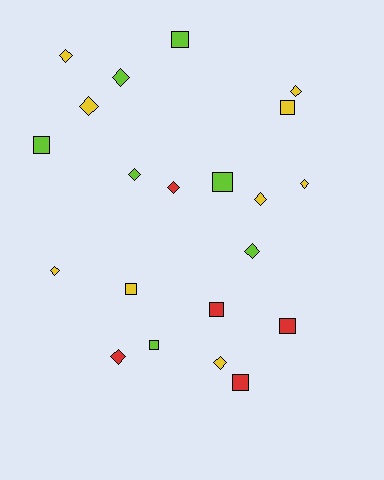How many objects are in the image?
There are 21 objects.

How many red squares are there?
There are 3 red squares.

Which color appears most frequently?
Yellow, with 9 objects.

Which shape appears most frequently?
Diamond, with 12 objects.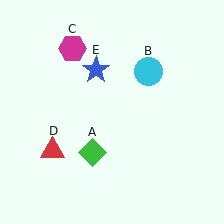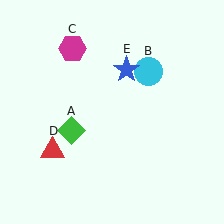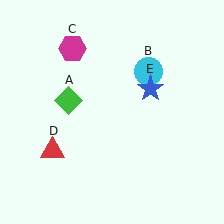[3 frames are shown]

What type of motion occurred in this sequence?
The green diamond (object A), blue star (object E) rotated clockwise around the center of the scene.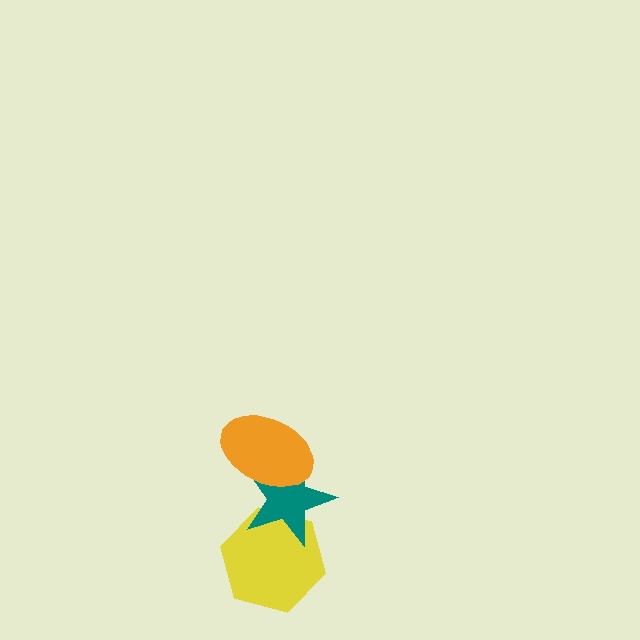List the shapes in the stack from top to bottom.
From top to bottom: the orange ellipse, the teal star, the yellow hexagon.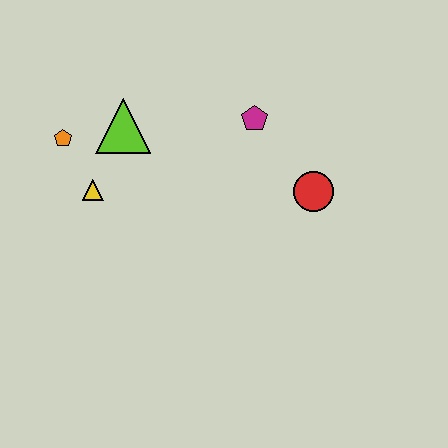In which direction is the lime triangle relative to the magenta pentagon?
The lime triangle is to the left of the magenta pentagon.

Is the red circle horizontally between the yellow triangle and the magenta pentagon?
No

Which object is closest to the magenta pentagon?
The red circle is closest to the magenta pentagon.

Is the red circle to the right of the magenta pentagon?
Yes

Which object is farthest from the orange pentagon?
The red circle is farthest from the orange pentagon.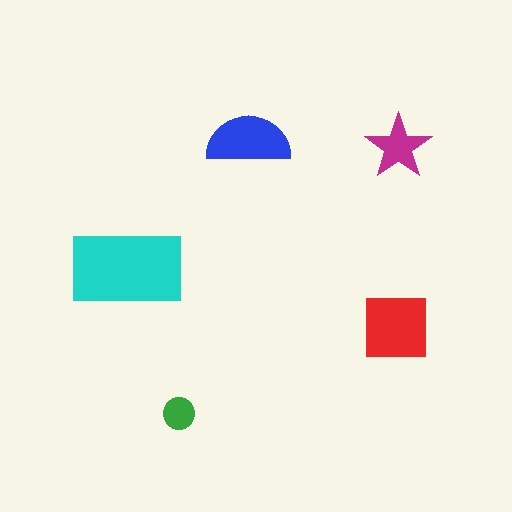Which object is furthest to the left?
The cyan rectangle is leftmost.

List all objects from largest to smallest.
The cyan rectangle, the red square, the blue semicircle, the magenta star, the green circle.